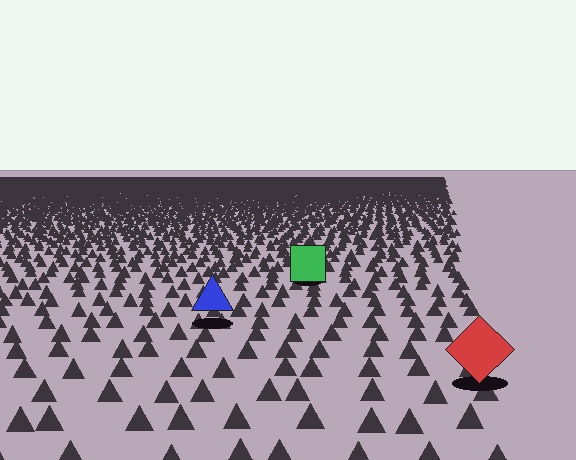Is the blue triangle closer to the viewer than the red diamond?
No. The red diamond is closer — you can tell from the texture gradient: the ground texture is coarser near it.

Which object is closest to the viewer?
The red diamond is closest. The texture marks near it are larger and more spread out.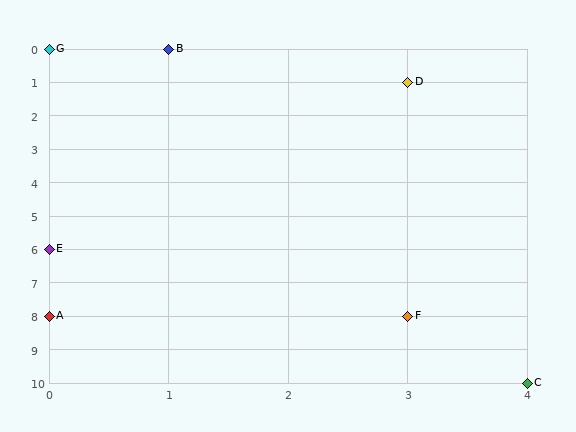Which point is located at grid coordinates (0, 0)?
Point G is at (0, 0).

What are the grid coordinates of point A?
Point A is at grid coordinates (0, 8).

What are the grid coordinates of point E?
Point E is at grid coordinates (0, 6).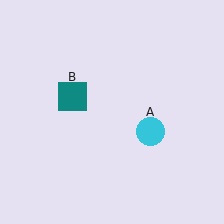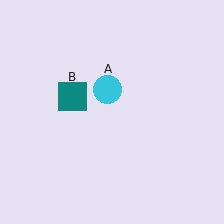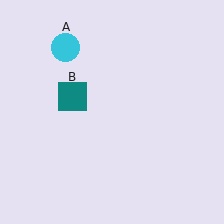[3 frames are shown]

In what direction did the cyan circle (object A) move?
The cyan circle (object A) moved up and to the left.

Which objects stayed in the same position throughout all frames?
Teal square (object B) remained stationary.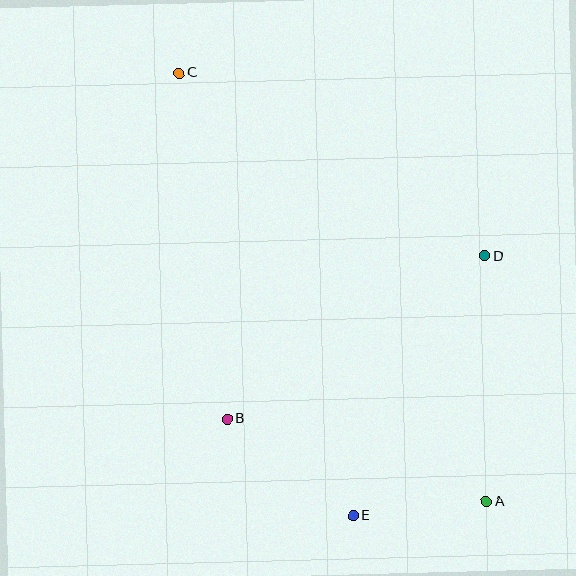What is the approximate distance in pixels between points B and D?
The distance between B and D is approximately 305 pixels.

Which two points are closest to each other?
Points A and E are closest to each other.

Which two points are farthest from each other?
Points A and C are farthest from each other.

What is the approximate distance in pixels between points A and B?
The distance between A and B is approximately 271 pixels.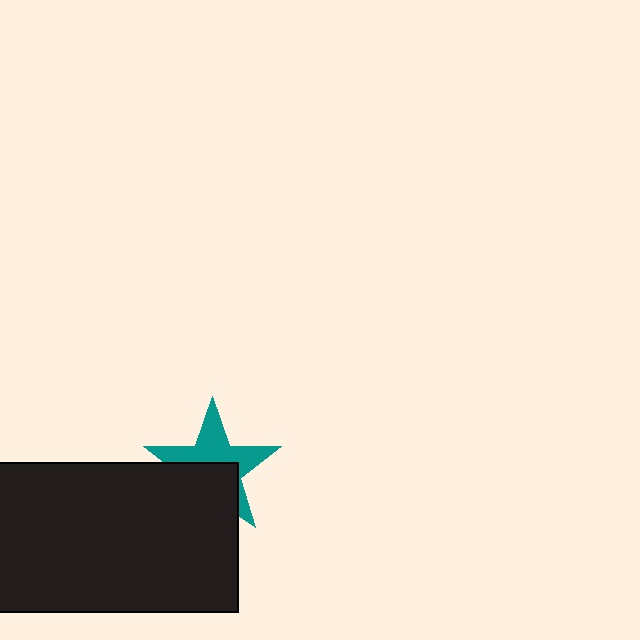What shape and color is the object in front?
The object in front is a black rectangle.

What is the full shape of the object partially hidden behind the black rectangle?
The partially hidden object is a teal star.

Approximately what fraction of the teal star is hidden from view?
Roughly 48% of the teal star is hidden behind the black rectangle.